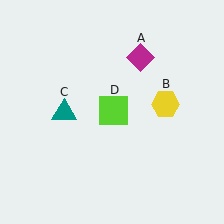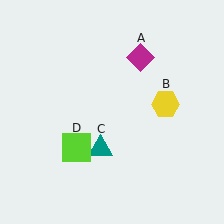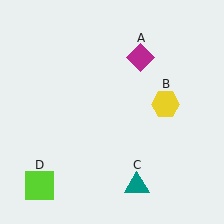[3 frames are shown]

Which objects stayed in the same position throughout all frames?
Magenta diamond (object A) and yellow hexagon (object B) remained stationary.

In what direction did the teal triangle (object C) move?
The teal triangle (object C) moved down and to the right.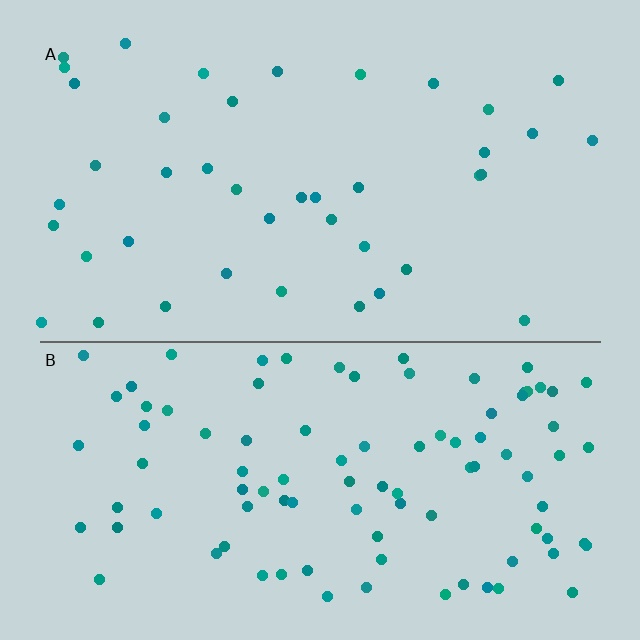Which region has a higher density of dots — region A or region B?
B (the bottom).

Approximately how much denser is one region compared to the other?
Approximately 2.3× — region B over region A.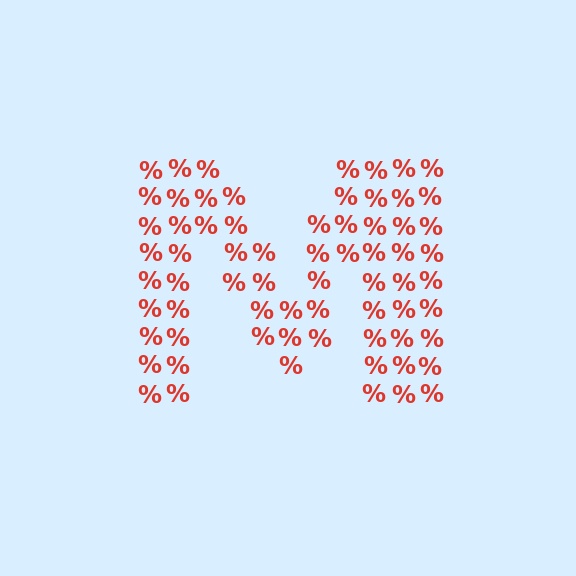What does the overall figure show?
The overall figure shows the letter M.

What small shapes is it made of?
It is made of small percent signs.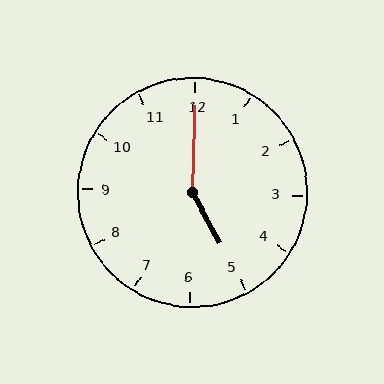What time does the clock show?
5:00.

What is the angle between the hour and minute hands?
Approximately 150 degrees.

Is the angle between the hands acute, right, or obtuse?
It is obtuse.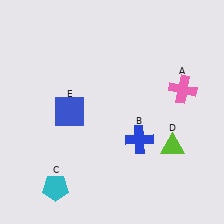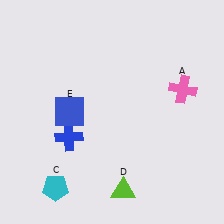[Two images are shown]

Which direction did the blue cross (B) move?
The blue cross (B) moved left.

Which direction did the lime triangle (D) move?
The lime triangle (D) moved left.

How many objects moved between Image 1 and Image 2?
2 objects moved between the two images.